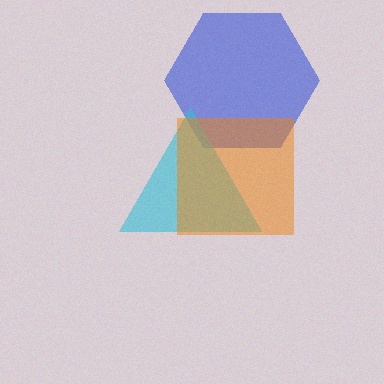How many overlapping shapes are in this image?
There are 3 overlapping shapes in the image.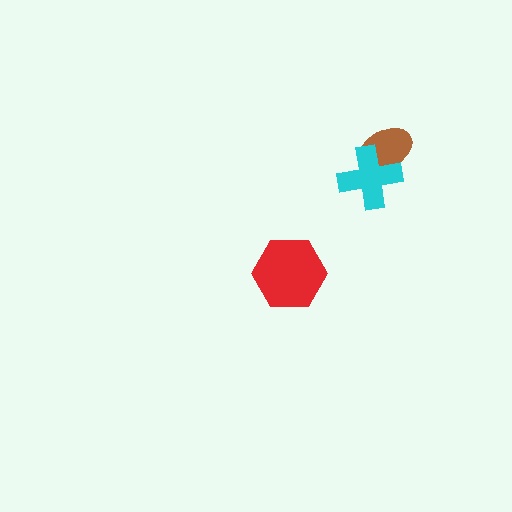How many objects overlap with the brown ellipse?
1 object overlaps with the brown ellipse.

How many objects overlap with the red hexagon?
0 objects overlap with the red hexagon.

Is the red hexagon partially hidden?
No, no other shape covers it.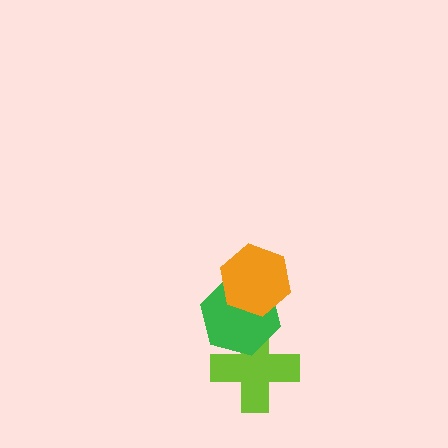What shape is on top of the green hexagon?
The orange hexagon is on top of the green hexagon.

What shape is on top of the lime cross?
The green hexagon is on top of the lime cross.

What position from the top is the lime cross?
The lime cross is 3rd from the top.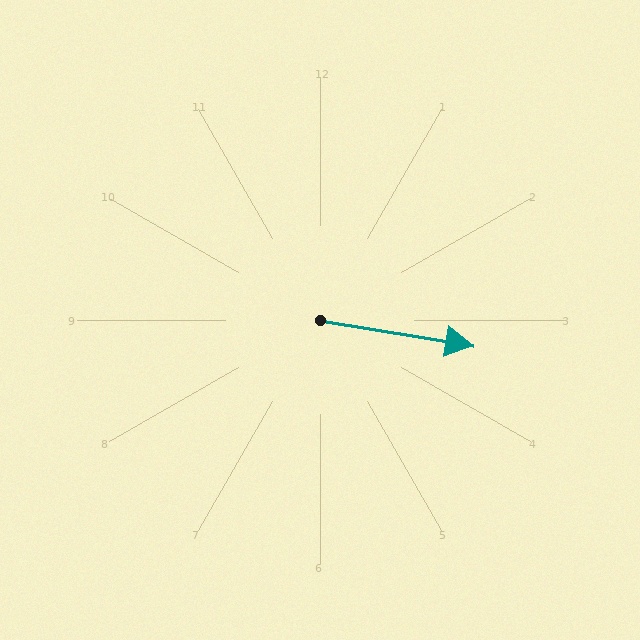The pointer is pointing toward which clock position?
Roughly 3 o'clock.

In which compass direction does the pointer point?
East.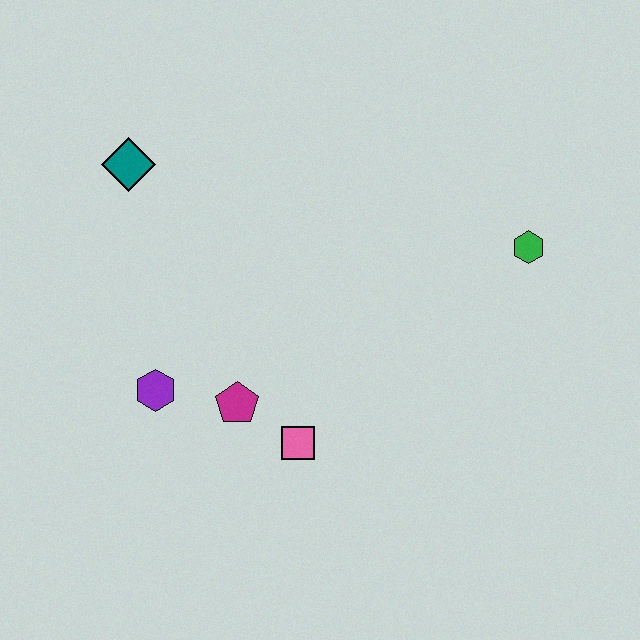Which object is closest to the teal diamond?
The purple hexagon is closest to the teal diamond.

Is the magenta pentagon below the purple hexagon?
Yes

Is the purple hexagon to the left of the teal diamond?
No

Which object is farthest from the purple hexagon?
The green hexagon is farthest from the purple hexagon.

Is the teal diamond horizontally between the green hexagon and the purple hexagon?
No